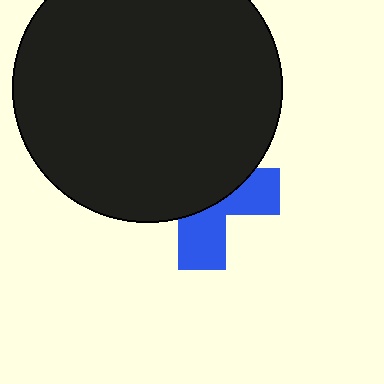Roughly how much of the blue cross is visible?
A small part of it is visible (roughly 39%).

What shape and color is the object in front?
The object in front is a black circle.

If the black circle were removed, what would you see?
You would see the complete blue cross.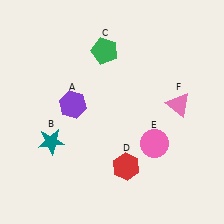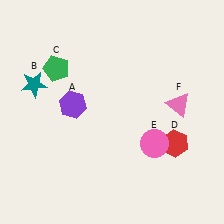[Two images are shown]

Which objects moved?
The objects that moved are: the teal star (B), the green pentagon (C), the red hexagon (D).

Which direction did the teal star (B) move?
The teal star (B) moved up.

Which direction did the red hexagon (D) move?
The red hexagon (D) moved right.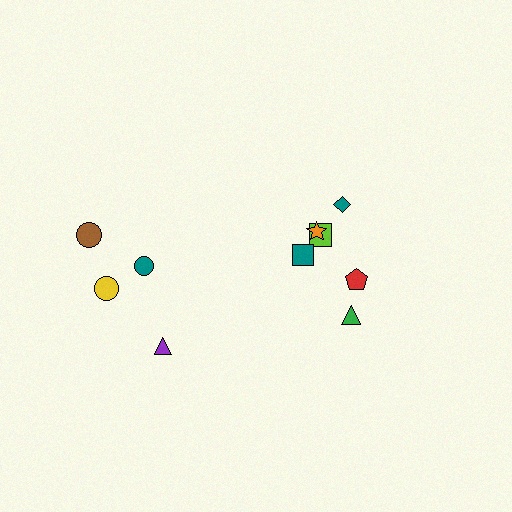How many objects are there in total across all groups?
There are 10 objects.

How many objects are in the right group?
There are 6 objects.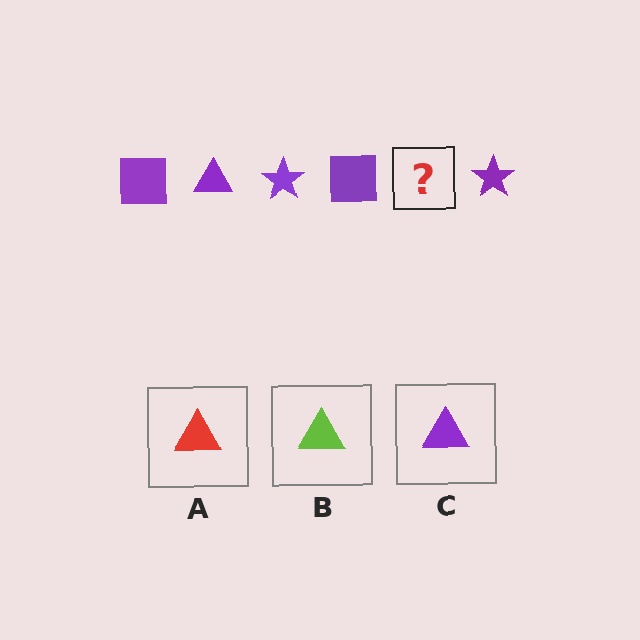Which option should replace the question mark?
Option C.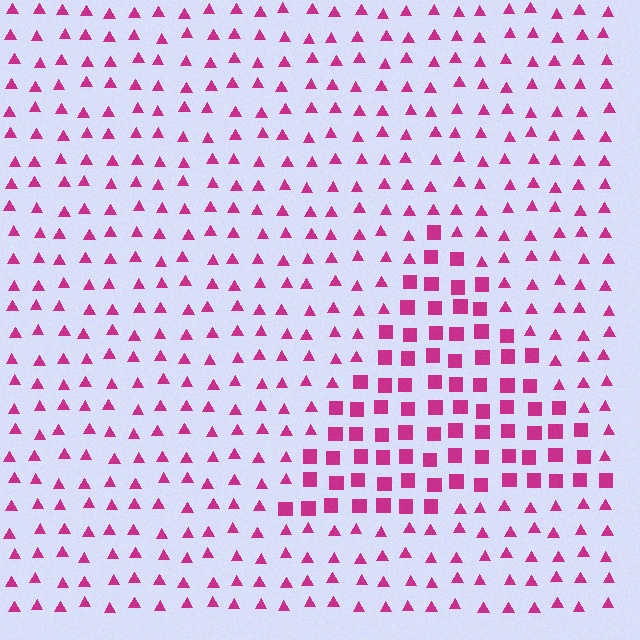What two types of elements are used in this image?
The image uses squares inside the triangle region and triangles outside it.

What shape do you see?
I see a triangle.